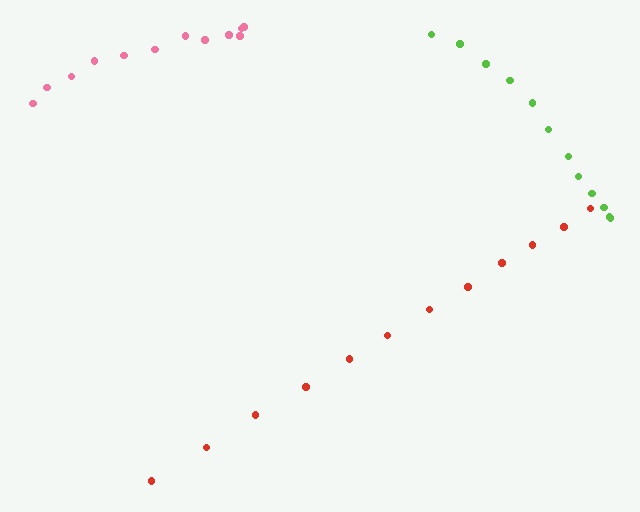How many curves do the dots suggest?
There are 3 distinct paths.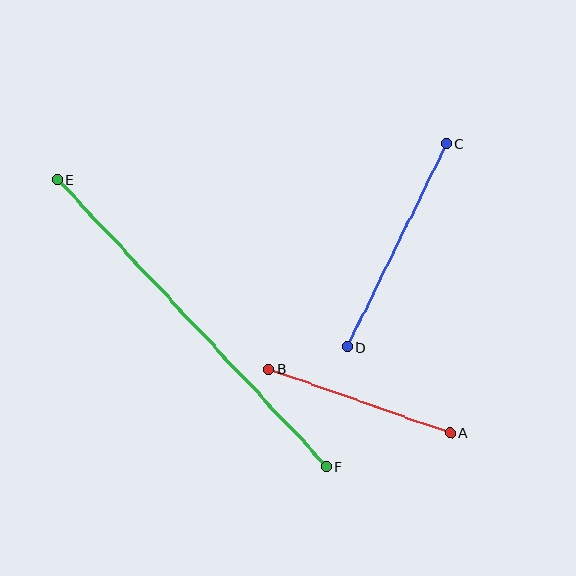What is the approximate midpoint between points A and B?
The midpoint is at approximately (360, 401) pixels.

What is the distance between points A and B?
The distance is approximately 192 pixels.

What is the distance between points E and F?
The distance is approximately 393 pixels.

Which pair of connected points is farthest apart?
Points E and F are farthest apart.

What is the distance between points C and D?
The distance is approximately 227 pixels.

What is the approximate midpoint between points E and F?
The midpoint is at approximately (192, 323) pixels.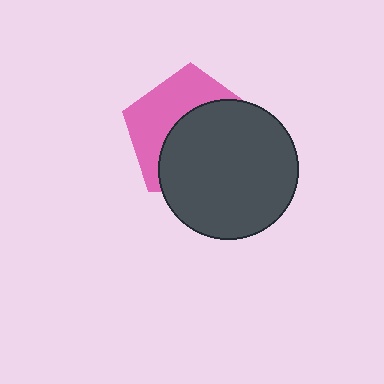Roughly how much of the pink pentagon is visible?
A small part of it is visible (roughly 42%).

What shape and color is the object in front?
The object in front is a dark gray circle.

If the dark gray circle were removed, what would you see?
You would see the complete pink pentagon.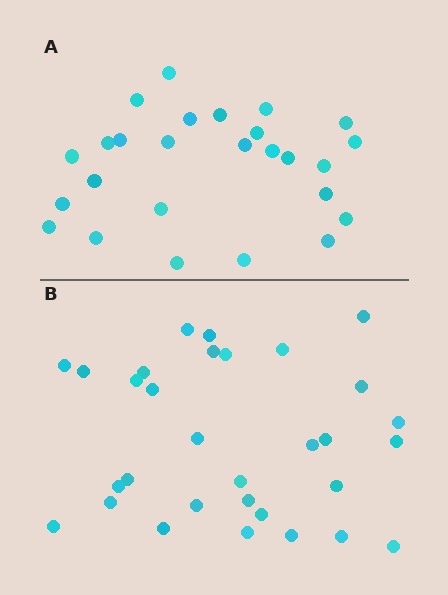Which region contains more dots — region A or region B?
Region B (the bottom region) has more dots.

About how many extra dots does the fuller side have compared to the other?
Region B has about 5 more dots than region A.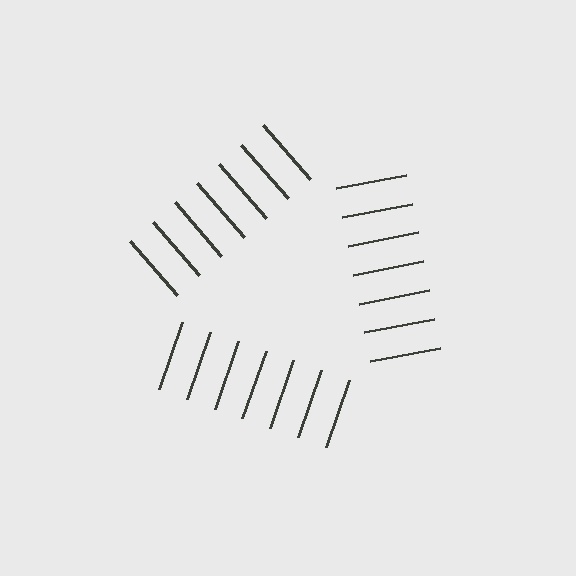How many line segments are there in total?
21 — 7 along each of the 3 edges.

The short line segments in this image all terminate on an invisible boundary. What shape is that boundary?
An illusory triangle — the line segments terminate on its edges but no continuous stroke is drawn.